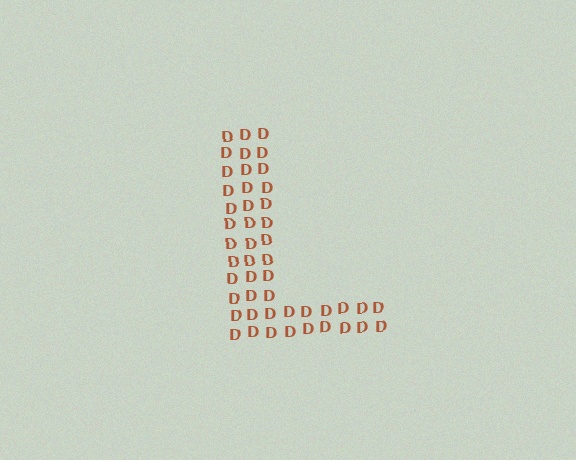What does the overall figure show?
The overall figure shows the letter L.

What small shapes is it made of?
It is made of small letter D's.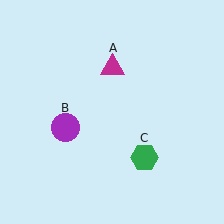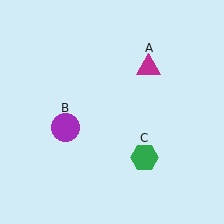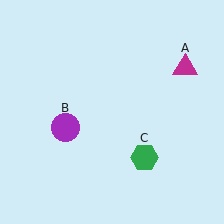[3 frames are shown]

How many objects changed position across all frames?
1 object changed position: magenta triangle (object A).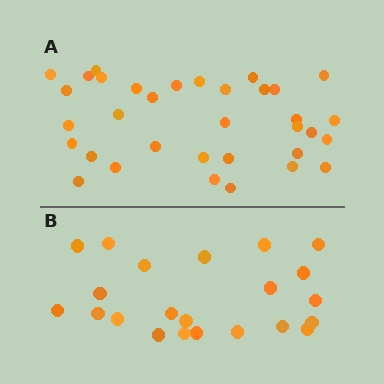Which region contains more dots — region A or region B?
Region A (the top region) has more dots.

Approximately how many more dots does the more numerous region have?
Region A has roughly 12 or so more dots than region B.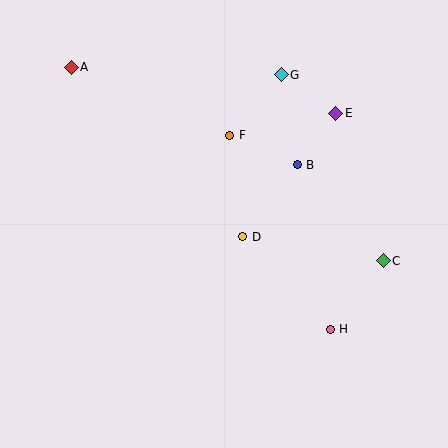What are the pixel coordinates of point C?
Point C is at (383, 261).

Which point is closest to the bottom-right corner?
Point H is closest to the bottom-right corner.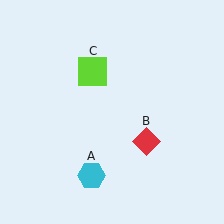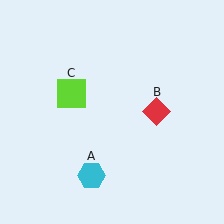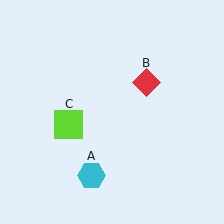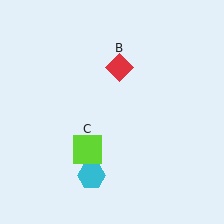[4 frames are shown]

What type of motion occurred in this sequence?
The red diamond (object B), lime square (object C) rotated counterclockwise around the center of the scene.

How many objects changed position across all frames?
2 objects changed position: red diamond (object B), lime square (object C).